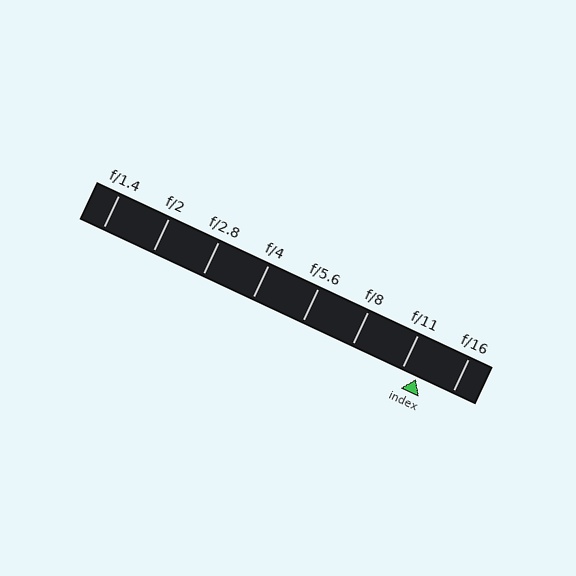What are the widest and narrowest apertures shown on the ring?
The widest aperture shown is f/1.4 and the narrowest is f/16.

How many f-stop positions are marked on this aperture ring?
There are 8 f-stop positions marked.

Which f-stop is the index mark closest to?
The index mark is closest to f/11.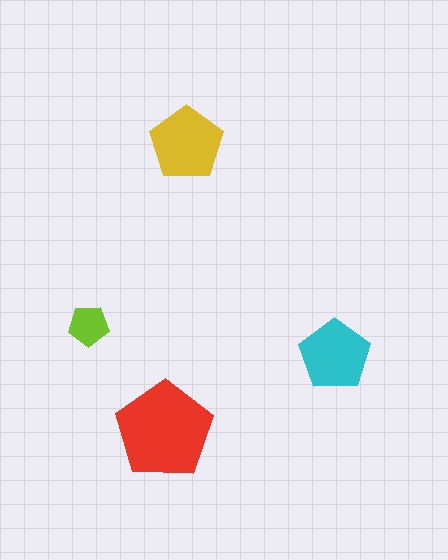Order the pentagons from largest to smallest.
the red one, the yellow one, the cyan one, the lime one.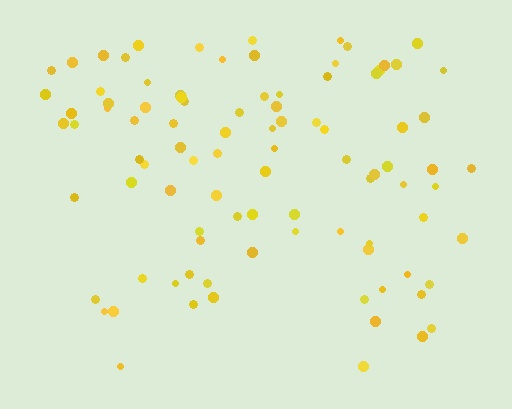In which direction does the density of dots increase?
From bottom to top, with the top side densest.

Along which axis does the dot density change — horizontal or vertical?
Vertical.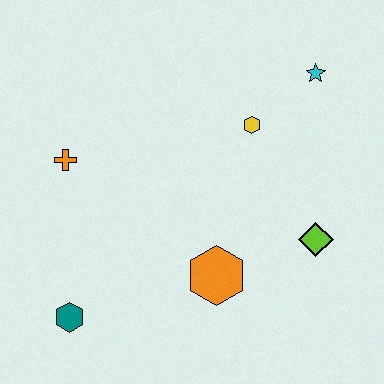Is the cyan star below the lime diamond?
No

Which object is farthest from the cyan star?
The teal hexagon is farthest from the cyan star.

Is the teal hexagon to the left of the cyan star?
Yes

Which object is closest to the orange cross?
The teal hexagon is closest to the orange cross.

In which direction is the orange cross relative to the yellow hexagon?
The orange cross is to the left of the yellow hexagon.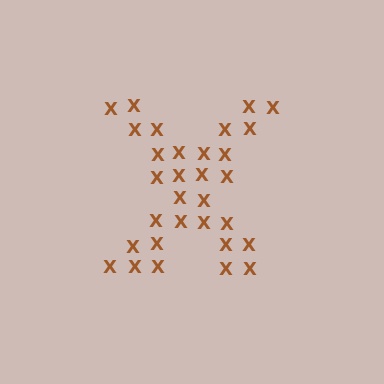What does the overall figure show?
The overall figure shows the letter X.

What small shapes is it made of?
It is made of small letter X's.